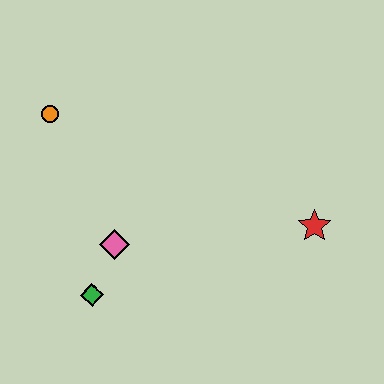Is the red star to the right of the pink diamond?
Yes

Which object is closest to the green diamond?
The pink diamond is closest to the green diamond.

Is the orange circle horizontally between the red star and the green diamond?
No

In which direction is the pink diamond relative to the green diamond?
The pink diamond is above the green diamond.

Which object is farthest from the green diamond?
The red star is farthest from the green diamond.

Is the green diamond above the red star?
No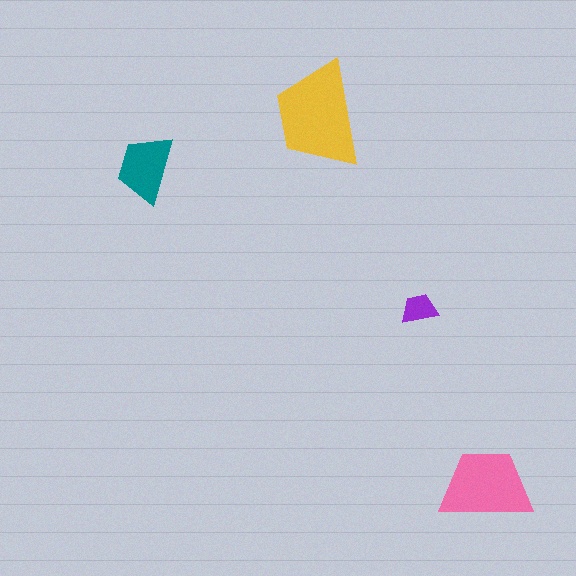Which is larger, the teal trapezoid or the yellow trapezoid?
The yellow one.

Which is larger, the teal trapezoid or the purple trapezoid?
The teal one.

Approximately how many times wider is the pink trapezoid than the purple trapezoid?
About 2.5 times wider.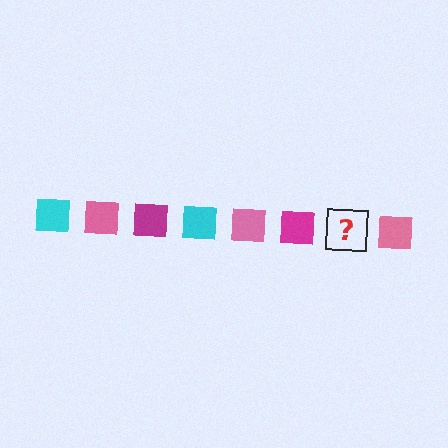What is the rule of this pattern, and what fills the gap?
The rule is that the pattern cycles through cyan, pink, magenta squares. The gap should be filled with a cyan square.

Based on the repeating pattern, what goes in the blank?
The blank should be a cyan square.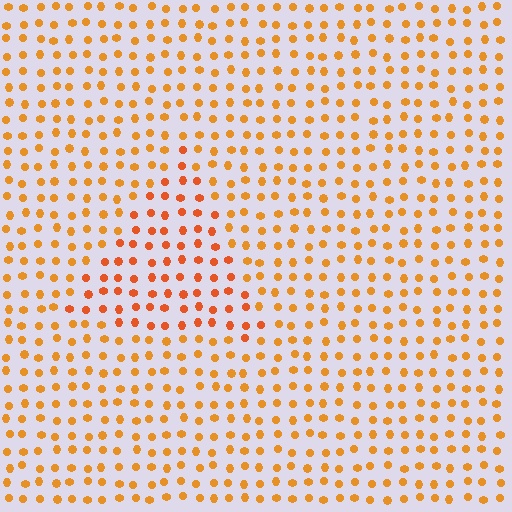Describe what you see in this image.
The image is filled with small orange elements in a uniform arrangement. A triangle-shaped region is visible where the elements are tinted to a slightly different hue, forming a subtle color boundary.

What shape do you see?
I see a triangle.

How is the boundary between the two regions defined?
The boundary is defined purely by a slight shift in hue (about 19 degrees). Spacing, size, and orientation are identical on both sides.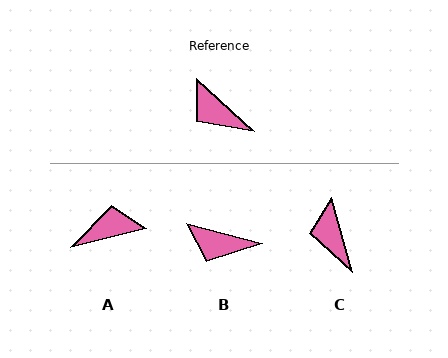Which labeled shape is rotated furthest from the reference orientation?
A, about 124 degrees away.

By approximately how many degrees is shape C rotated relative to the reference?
Approximately 32 degrees clockwise.